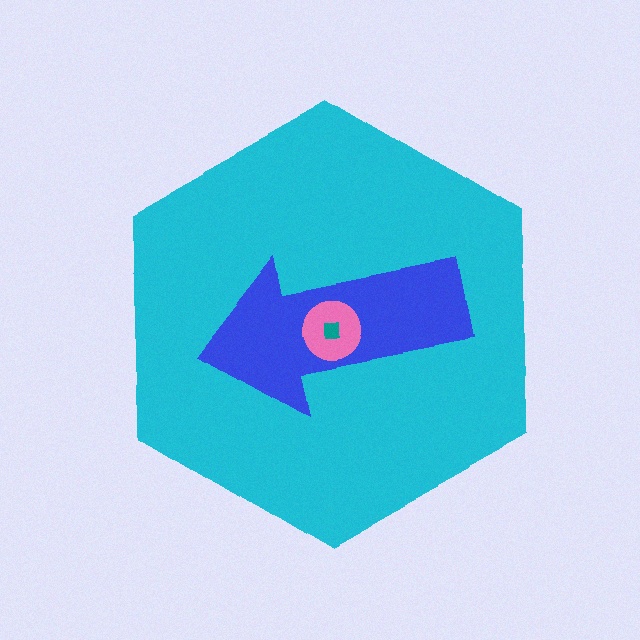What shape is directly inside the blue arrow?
The pink circle.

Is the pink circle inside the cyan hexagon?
Yes.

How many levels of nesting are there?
4.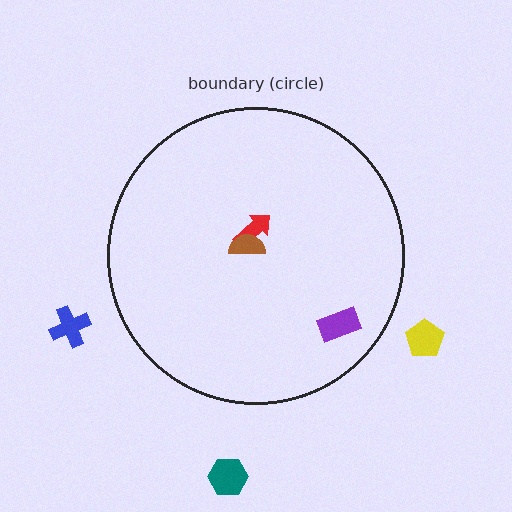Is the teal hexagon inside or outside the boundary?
Outside.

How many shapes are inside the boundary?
3 inside, 3 outside.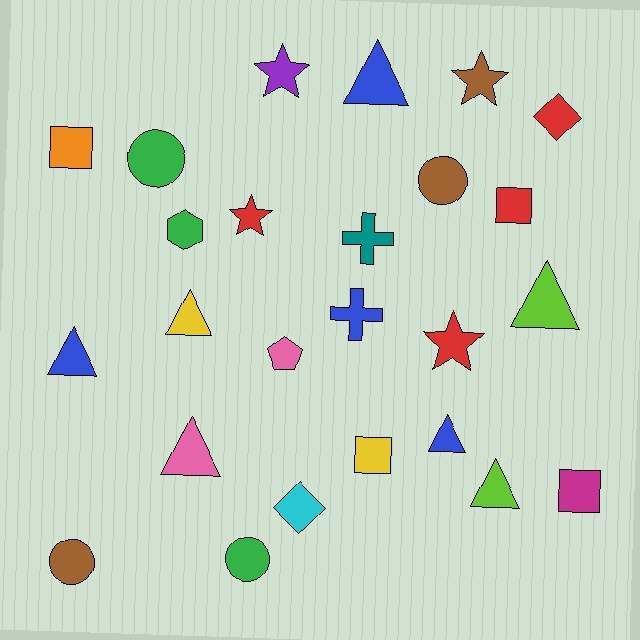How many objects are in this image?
There are 25 objects.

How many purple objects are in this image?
There is 1 purple object.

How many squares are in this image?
There are 4 squares.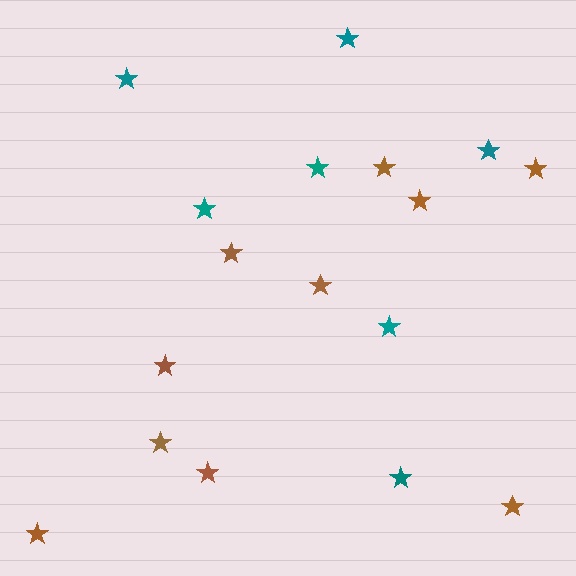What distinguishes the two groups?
There are 2 groups: one group of teal stars (7) and one group of brown stars (10).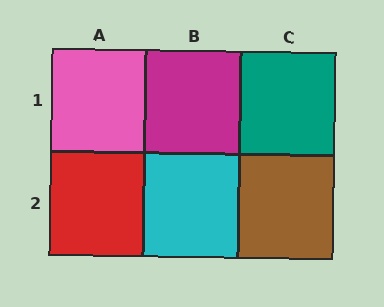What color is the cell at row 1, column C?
Teal.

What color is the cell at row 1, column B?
Magenta.